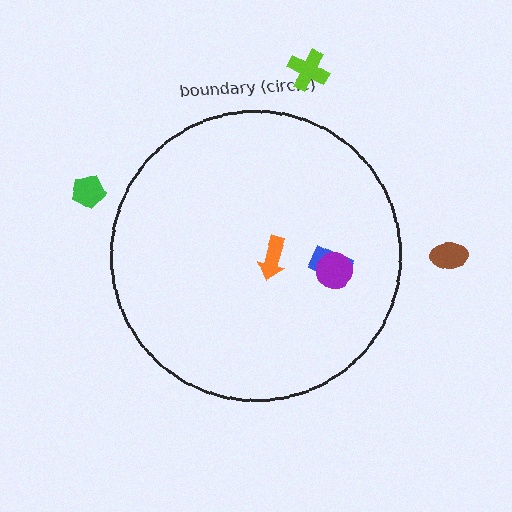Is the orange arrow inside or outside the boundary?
Inside.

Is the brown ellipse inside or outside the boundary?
Outside.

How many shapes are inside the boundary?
3 inside, 3 outside.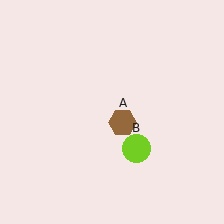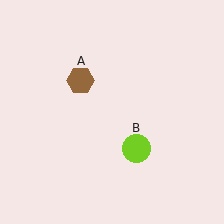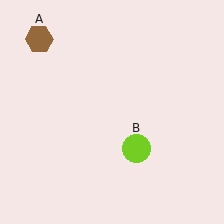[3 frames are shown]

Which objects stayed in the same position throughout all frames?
Lime circle (object B) remained stationary.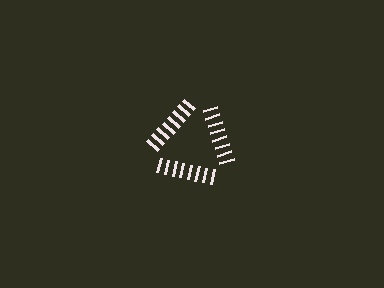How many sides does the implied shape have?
3 sides — the line-ends trace a triangle.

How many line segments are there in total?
24 — 8 along each of the 3 edges.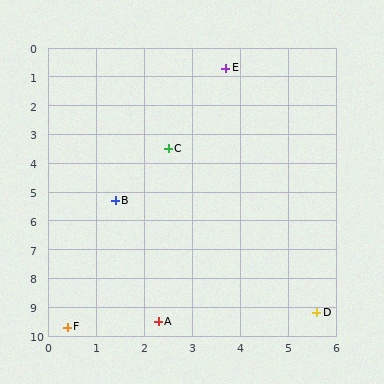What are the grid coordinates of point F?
Point F is at approximately (0.4, 9.7).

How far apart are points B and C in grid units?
Points B and C are about 2.1 grid units apart.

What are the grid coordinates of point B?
Point B is at approximately (1.4, 5.3).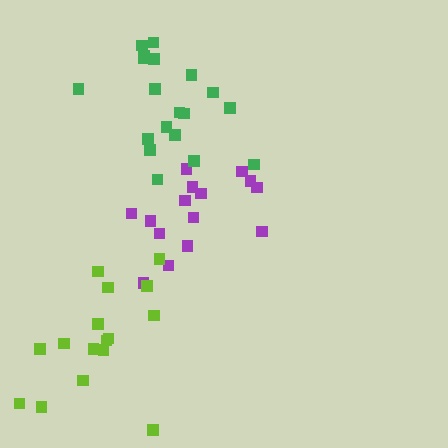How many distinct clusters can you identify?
There are 3 distinct clusters.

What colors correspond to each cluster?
The clusters are colored: purple, lime, green.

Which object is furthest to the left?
The lime cluster is leftmost.